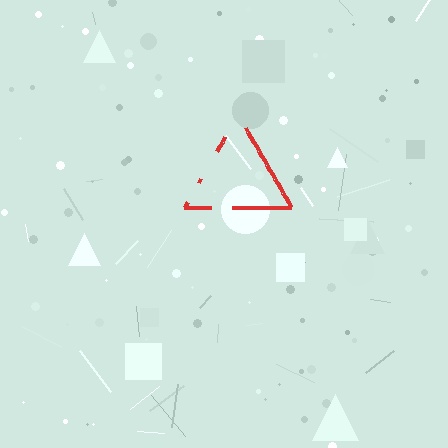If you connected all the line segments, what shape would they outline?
They would outline a triangle.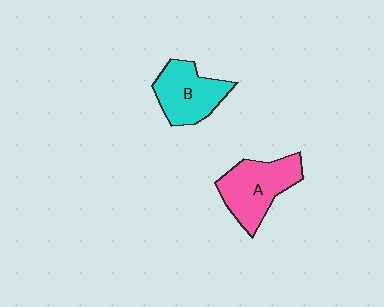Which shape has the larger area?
Shape A (pink).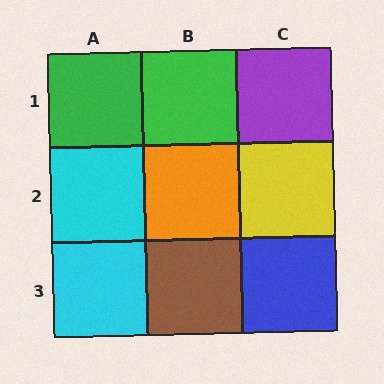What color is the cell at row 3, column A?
Cyan.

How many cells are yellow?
1 cell is yellow.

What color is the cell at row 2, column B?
Orange.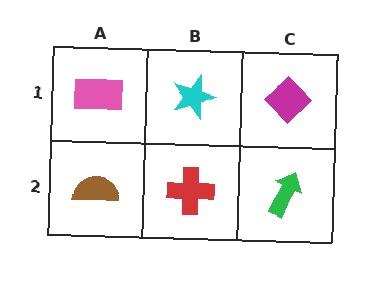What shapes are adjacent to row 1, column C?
A green arrow (row 2, column C), a cyan star (row 1, column B).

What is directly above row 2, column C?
A magenta diamond.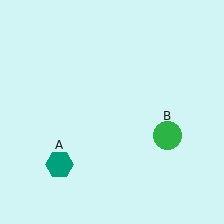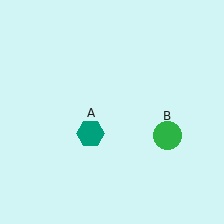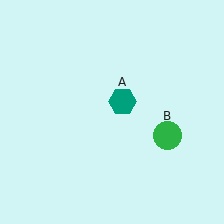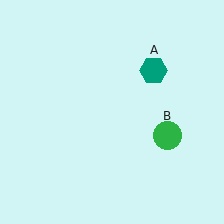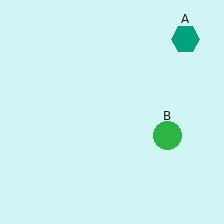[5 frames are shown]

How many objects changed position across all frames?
1 object changed position: teal hexagon (object A).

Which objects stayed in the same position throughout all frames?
Green circle (object B) remained stationary.